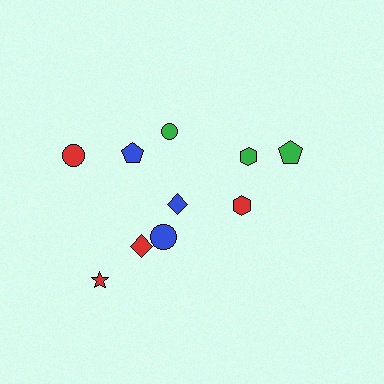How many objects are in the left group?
There are 6 objects.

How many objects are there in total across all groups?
There are 10 objects.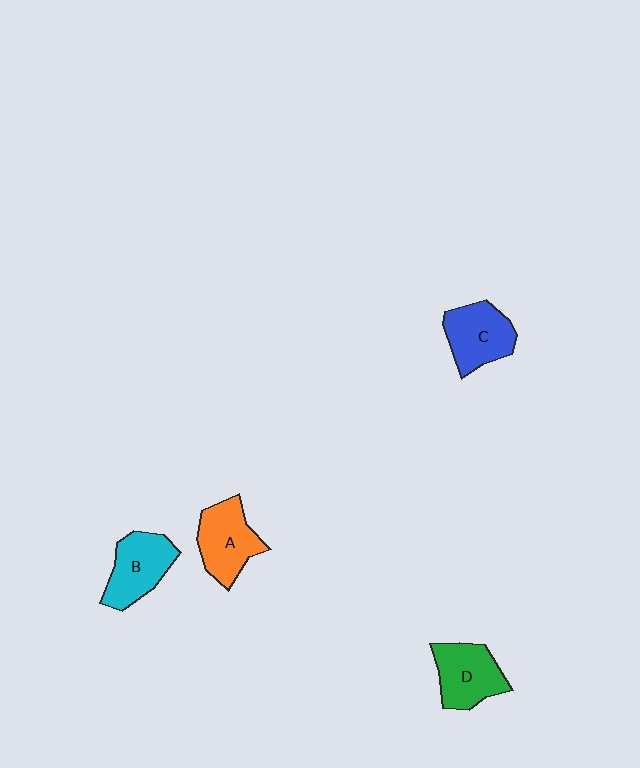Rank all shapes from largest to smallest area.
From largest to smallest: A (orange), B (cyan), D (green), C (blue).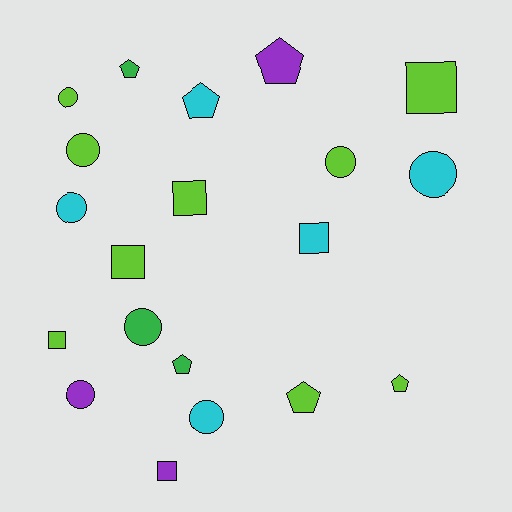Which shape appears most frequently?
Circle, with 8 objects.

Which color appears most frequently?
Lime, with 9 objects.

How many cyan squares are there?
There is 1 cyan square.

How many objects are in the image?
There are 20 objects.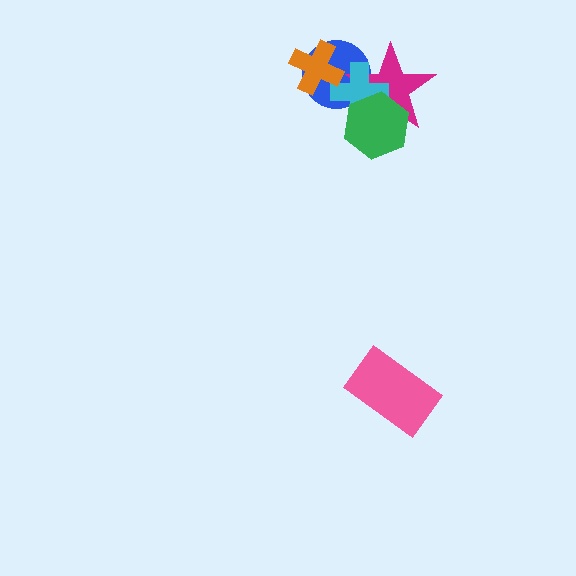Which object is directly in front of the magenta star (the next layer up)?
The cyan cross is directly in front of the magenta star.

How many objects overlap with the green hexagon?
2 objects overlap with the green hexagon.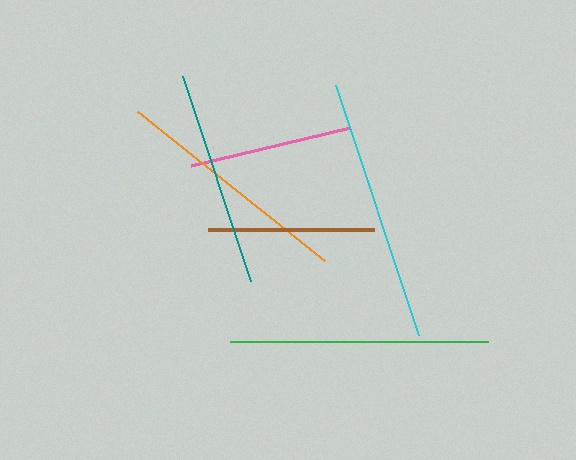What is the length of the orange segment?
The orange segment is approximately 239 pixels long.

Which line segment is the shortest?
The pink line is the shortest at approximately 163 pixels.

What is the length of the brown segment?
The brown segment is approximately 166 pixels long.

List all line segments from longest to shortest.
From longest to shortest: cyan, green, orange, teal, brown, pink.